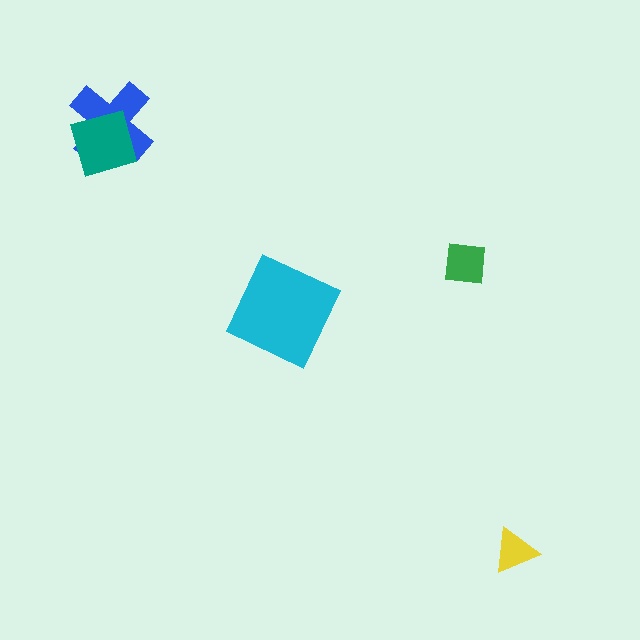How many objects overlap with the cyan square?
0 objects overlap with the cyan square.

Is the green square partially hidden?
No, no other shape covers it.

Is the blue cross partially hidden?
Yes, it is partially covered by another shape.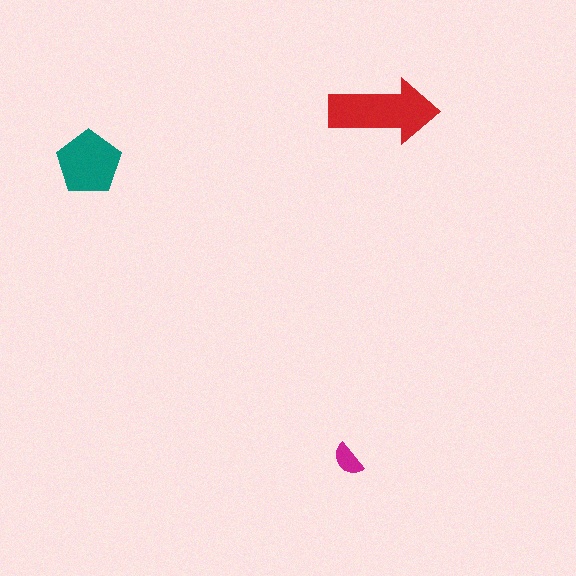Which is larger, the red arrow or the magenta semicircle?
The red arrow.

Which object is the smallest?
The magenta semicircle.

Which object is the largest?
The red arrow.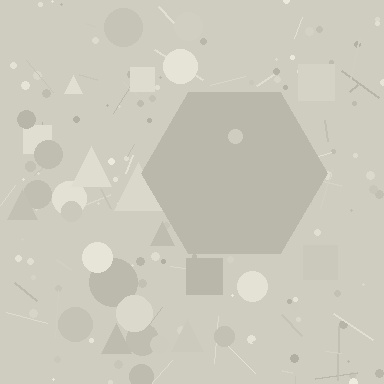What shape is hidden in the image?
A hexagon is hidden in the image.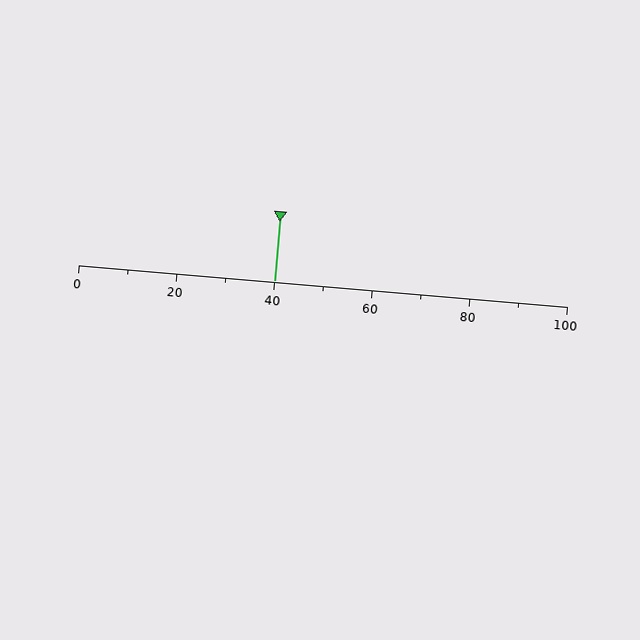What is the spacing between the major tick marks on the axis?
The major ticks are spaced 20 apart.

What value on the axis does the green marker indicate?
The marker indicates approximately 40.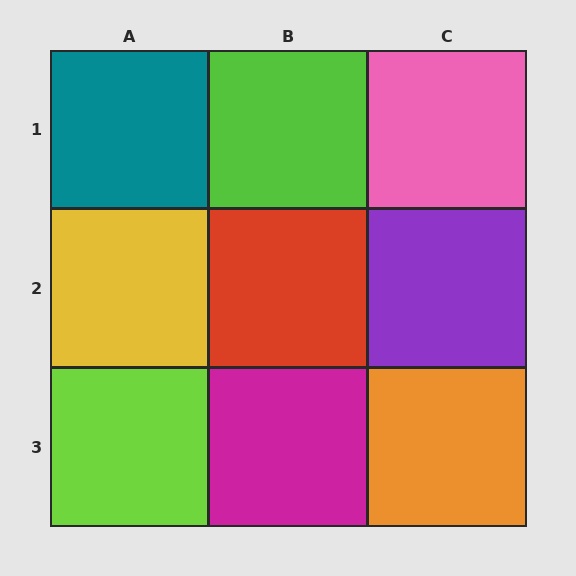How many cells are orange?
1 cell is orange.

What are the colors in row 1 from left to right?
Teal, lime, pink.